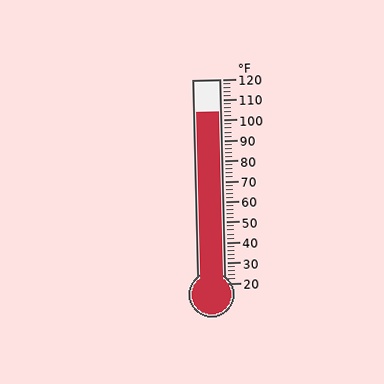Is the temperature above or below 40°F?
The temperature is above 40°F.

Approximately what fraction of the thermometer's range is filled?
The thermometer is filled to approximately 85% of its range.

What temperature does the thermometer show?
The thermometer shows approximately 104°F.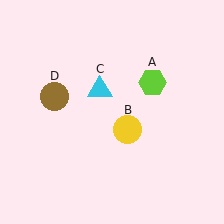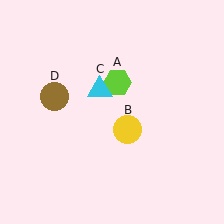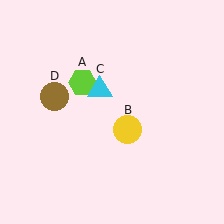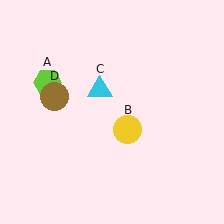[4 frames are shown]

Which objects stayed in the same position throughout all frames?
Yellow circle (object B) and cyan triangle (object C) and brown circle (object D) remained stationary.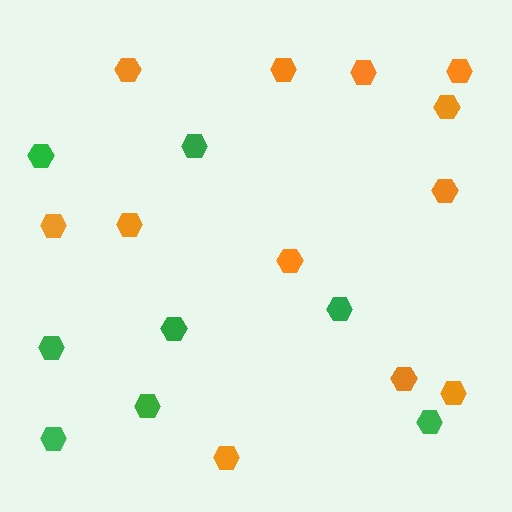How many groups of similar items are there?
There are 2 groups: one group of orange hexagons (12) and one group of green hexagons (8).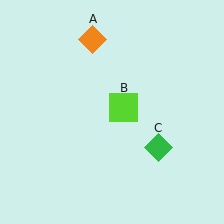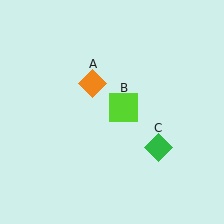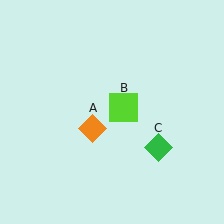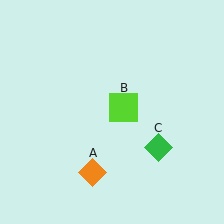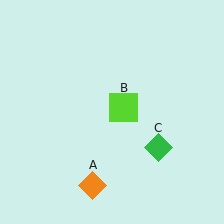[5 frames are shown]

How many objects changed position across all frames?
1 object changed position: orange diamond (object A).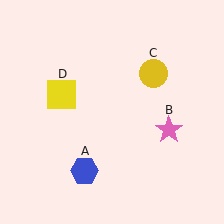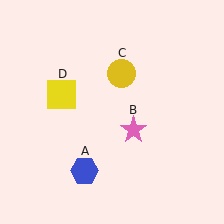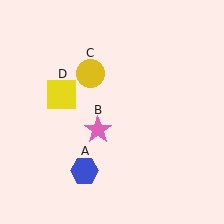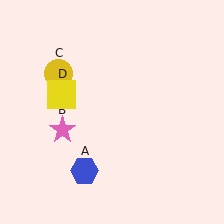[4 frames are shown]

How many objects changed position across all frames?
2 objects changed position: pink star (object B), yellow circle (object C).